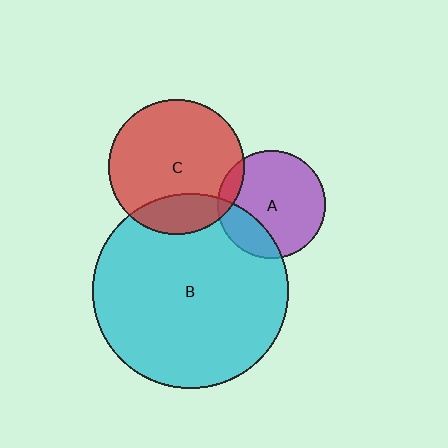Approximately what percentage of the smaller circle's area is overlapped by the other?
Approximately 20%.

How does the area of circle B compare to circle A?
Approximately 3.3 times.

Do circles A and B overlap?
Yes.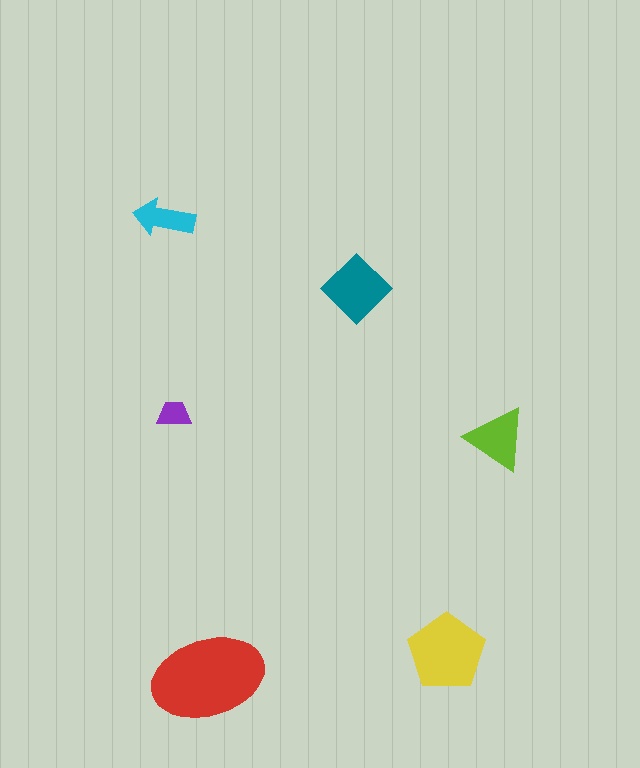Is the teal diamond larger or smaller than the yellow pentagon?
Smaller.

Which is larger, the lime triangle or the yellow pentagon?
The yellow pentagon.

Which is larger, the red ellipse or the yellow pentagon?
The red ellipse.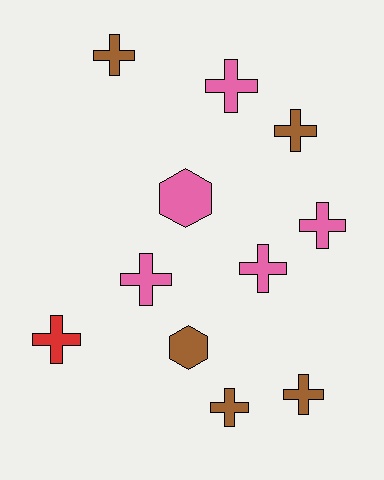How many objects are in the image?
There are 11 objects.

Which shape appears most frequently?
Cross, with 9 objects.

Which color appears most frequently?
Brown, with 5 objects.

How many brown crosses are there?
There are 4 brown crosses.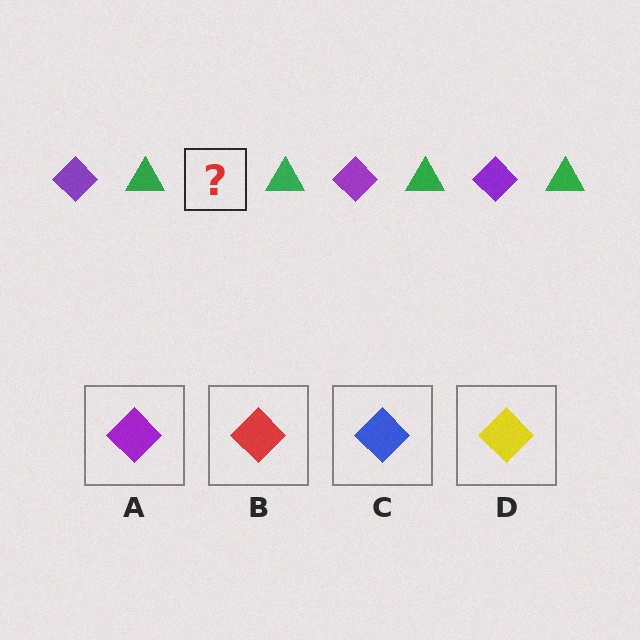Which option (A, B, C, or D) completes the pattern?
A.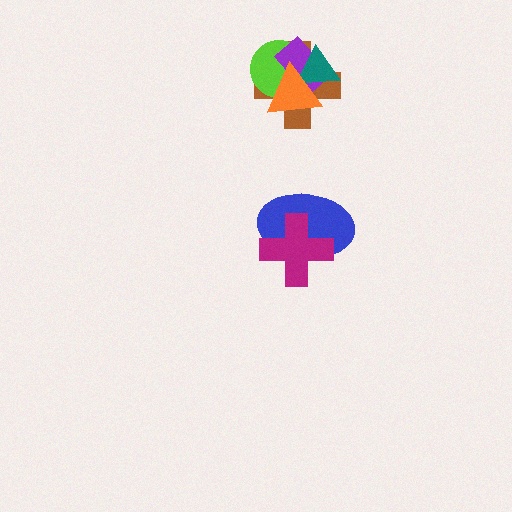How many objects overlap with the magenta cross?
1 object overlaps with the magenta cross.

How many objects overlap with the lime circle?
4 objects overlap with the lime circle.